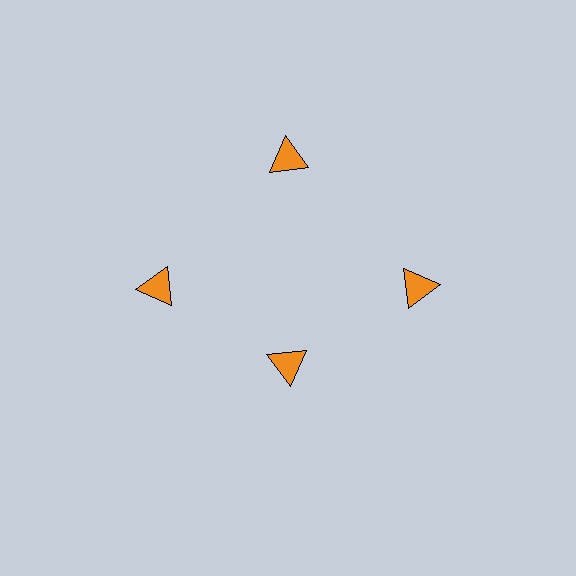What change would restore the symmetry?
The symmetry would be restored by moving it outward, back onto the ring so that all 4 triangles sit at equal angles and equal distance from the center.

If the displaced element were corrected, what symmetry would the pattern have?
It would have 4-fold rotational symmetry — the pattern would map onto itself every 90 degrees.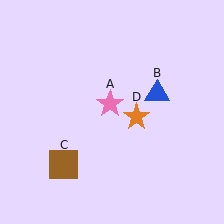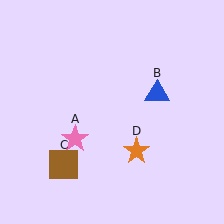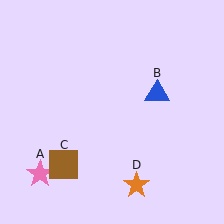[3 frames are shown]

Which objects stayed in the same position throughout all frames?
Blue triangle (object B) and brown square (object C) remained stationary.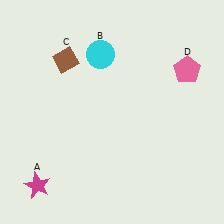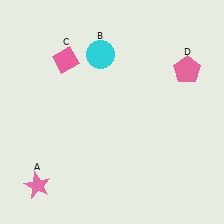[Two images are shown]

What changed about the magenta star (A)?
In Image 1, A is magenta. In Image 2, it changed to pink.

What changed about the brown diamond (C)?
In Image 1, C is brown. In Image 2, it changed to pink.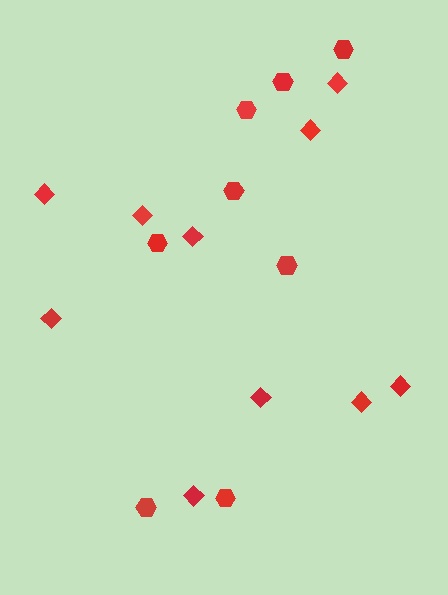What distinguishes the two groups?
There are 2 groups: one group of hexagons (8) and one group of diamonds (10).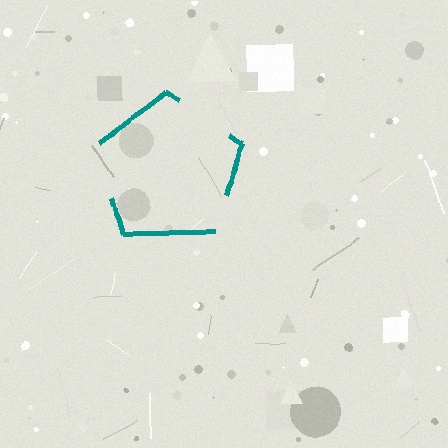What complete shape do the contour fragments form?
The contour fragments form a pentagon.